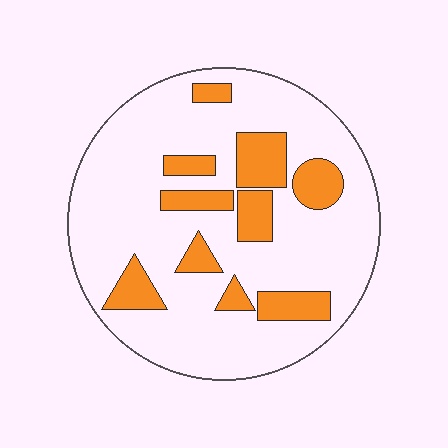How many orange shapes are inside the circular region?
10.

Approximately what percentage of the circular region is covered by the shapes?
Approximately 20%.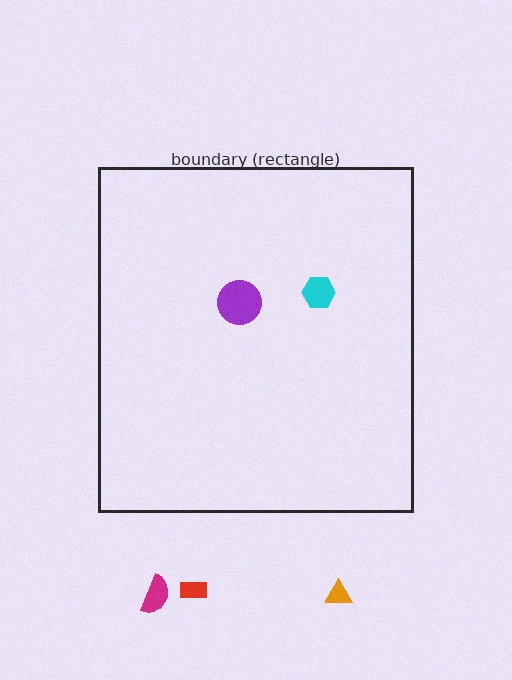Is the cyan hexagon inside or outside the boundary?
Inside.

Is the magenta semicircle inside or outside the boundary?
Outside.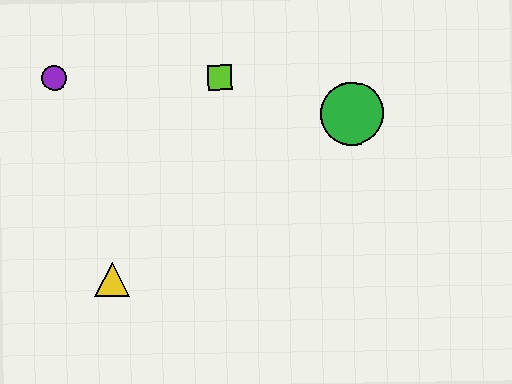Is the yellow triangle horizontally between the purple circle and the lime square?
Yes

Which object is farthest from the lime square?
The yellow triangle is farthest from the lime square.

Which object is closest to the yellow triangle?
The purple circle is closest to the yellow triangle.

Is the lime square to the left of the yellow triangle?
No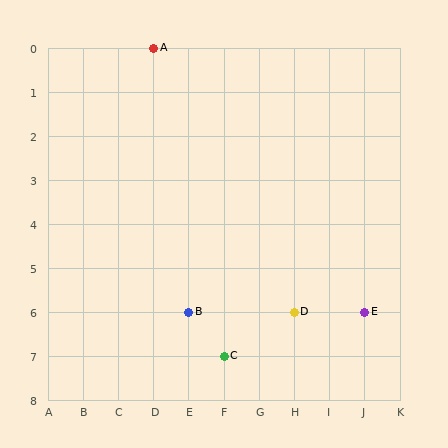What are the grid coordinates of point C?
Point C is at grid coordinates (F, 7).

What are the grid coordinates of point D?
Point D is at grid coordinates (H, 6).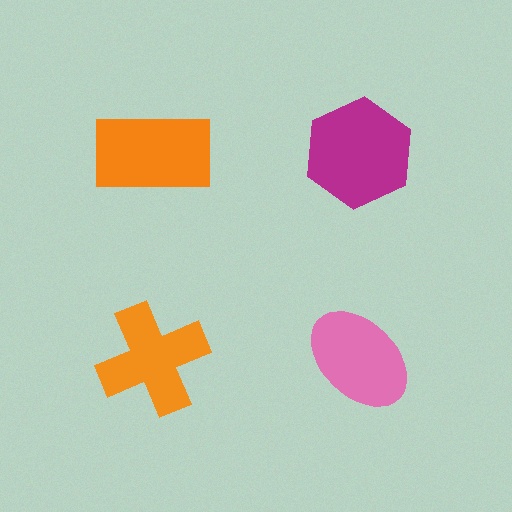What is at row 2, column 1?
An orange cross.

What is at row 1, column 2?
A magenta hexagon.